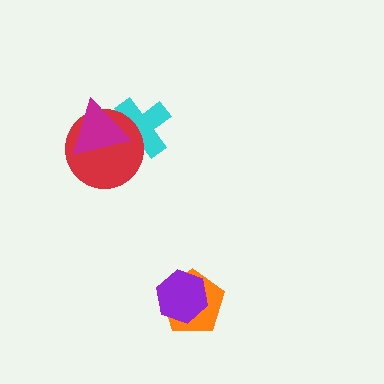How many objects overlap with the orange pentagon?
1 object overlaps with the orange pentagon.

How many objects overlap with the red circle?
2 objects overlap with the red circle.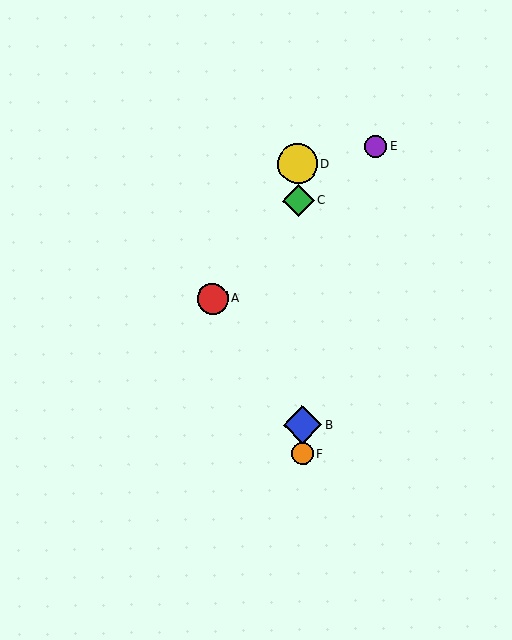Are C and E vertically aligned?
No, C is at x≈298 and E is at x≈376.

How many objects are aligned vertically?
4 objects (B, C, D, F) are aligned vertically.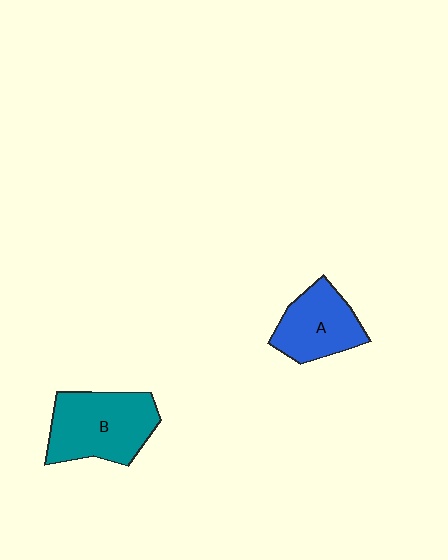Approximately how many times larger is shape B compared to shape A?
Approximately 1.3 times.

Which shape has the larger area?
Shape B (teal).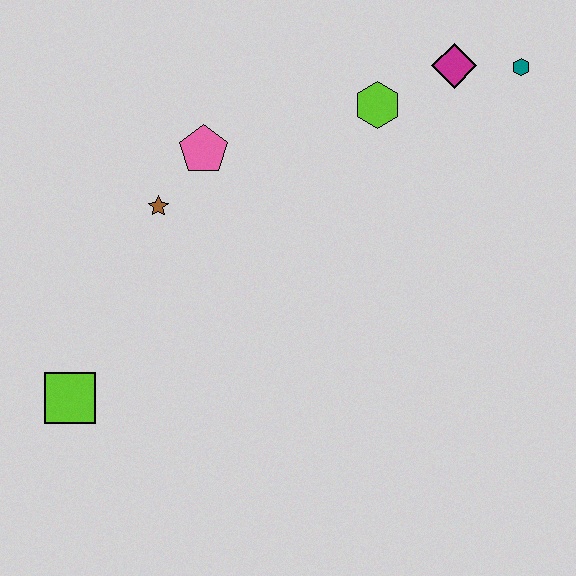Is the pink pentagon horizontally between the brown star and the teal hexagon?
Yes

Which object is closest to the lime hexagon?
The magenta diamond is closest to the lime hexagon.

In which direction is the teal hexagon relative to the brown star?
The teal hexagon is to the right of the brown star.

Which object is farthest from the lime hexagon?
The lime square is farthest from the lime hexagon.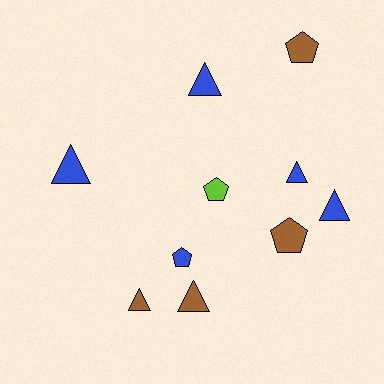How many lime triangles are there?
There are no lime triangles.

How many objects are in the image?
There are 10 objects.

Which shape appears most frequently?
Triangle, with 6 objects.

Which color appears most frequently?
Blue, with 5 objects.